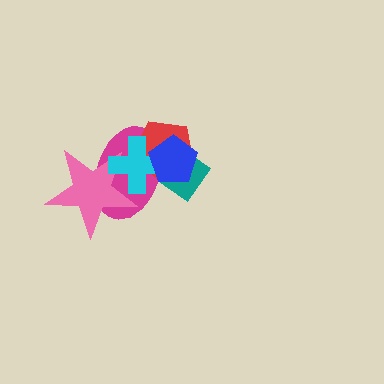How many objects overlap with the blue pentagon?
4 objects overlap with the blue pentagon.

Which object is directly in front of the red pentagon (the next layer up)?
The cyan cross is directly in front of the red pentagon.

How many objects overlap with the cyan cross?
5 objects overlap with the cyan cross.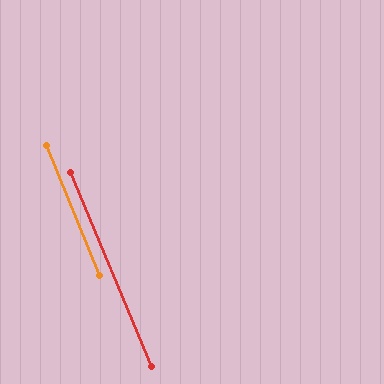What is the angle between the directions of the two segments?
Approximately 0 degrees.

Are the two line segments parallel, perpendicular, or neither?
Parallel — their directions differ by only 0.5°.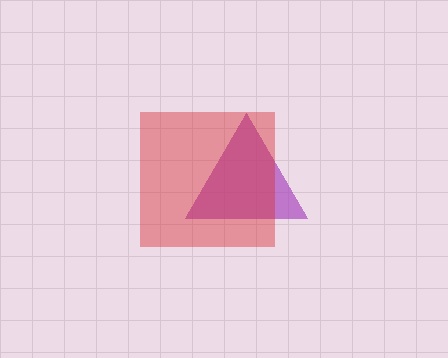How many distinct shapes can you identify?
There are 2 distinct shapes: a purple triangle, a red square.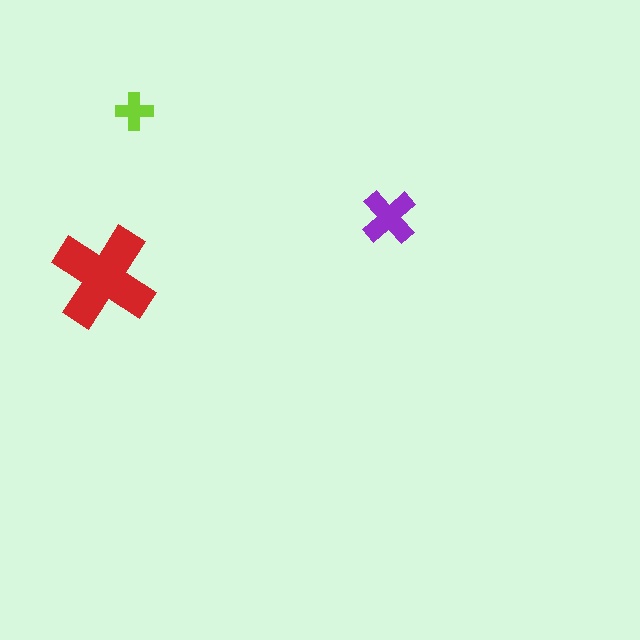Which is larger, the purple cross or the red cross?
The red one.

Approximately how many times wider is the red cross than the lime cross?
About 2.5 times wider.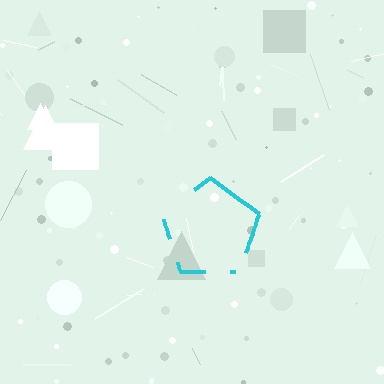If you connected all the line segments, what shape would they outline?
They would outline a pentagon.